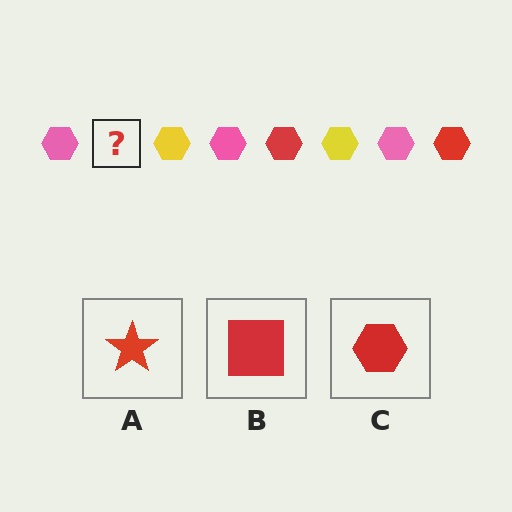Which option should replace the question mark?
Option C.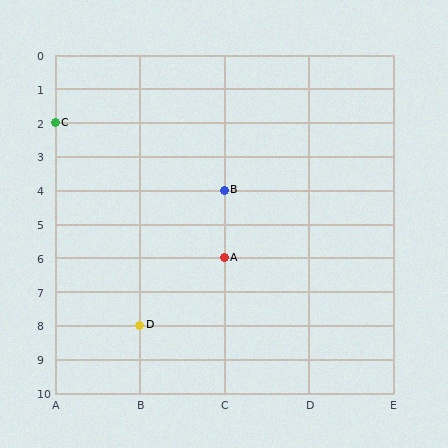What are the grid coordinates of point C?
Point C is at grid coordinates (A, 2).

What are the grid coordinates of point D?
Point D is at grid coordinates (B, 8).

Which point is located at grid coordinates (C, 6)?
Point A is at (C, 6).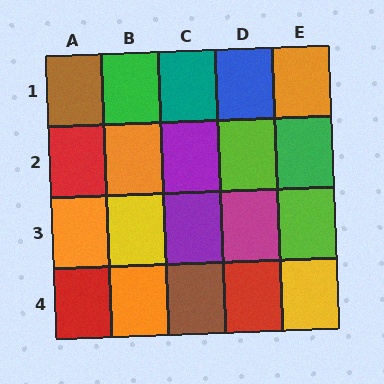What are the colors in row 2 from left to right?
Red, orange, purple, lime, green.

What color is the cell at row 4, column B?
Orange.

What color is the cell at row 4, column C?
Brown.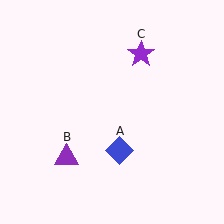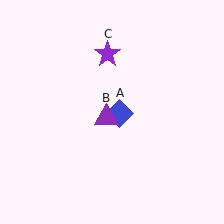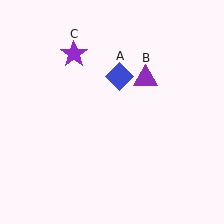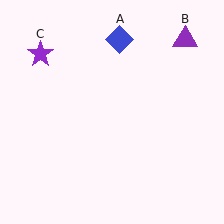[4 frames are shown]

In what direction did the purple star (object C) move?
The purple star (object C) moved left.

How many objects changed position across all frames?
3 objects changed position: blue diamond (object A), purple triangle (object B), purple star (object C).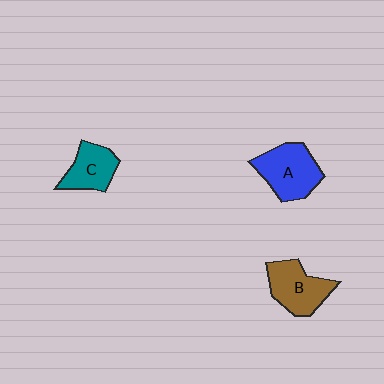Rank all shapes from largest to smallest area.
From largest to smallest: A (blue), B (brown), C (teal).